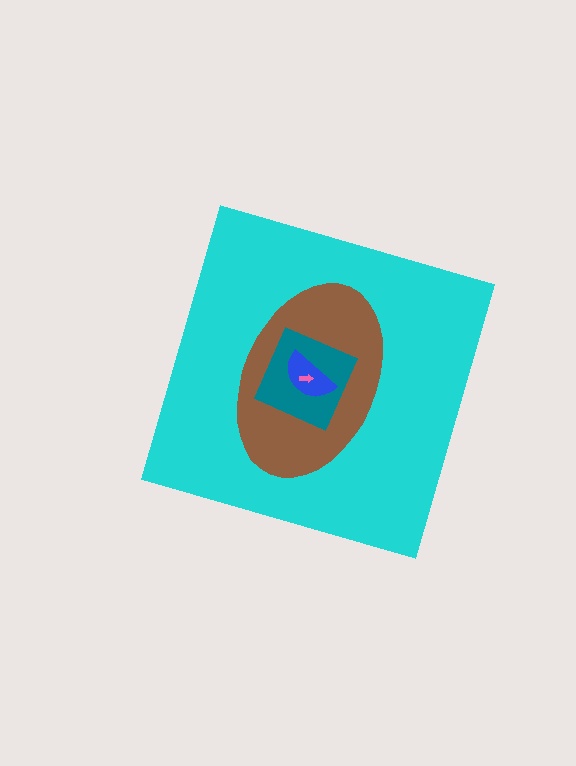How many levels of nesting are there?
5.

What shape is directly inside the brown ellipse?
The teal square.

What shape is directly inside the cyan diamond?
The brown ellipse.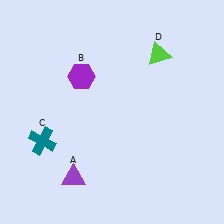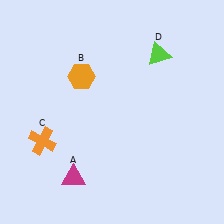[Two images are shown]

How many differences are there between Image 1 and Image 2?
There are 3 differences between the two images.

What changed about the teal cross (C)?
In Image 1, C is teal. In Image 2, it changed to orange.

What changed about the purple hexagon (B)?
In Image 1, B is purple. In Image 2, it changed to orange.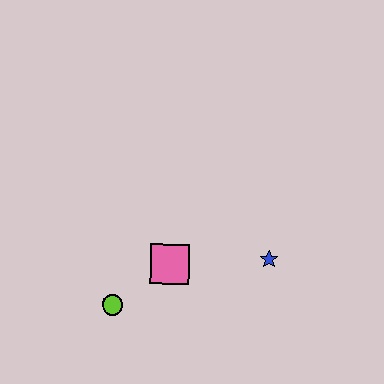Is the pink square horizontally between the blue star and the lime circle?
Yes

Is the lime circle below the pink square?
Yes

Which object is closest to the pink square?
The lime circle is closest to the pink square.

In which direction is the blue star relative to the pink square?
The blue star is to the right of the pink square.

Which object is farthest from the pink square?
The blue star is farthest from the pink square.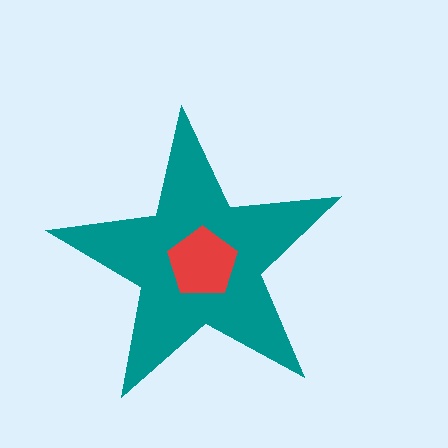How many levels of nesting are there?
2.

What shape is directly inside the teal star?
The red pentagon.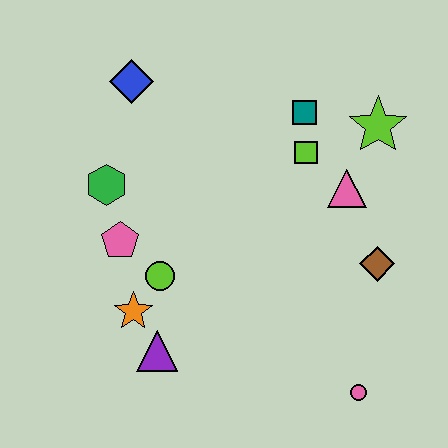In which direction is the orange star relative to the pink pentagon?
The orange star is below the pink pentagon.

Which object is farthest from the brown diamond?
The blue diamond is farthest from the brown diamond.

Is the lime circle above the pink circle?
Yes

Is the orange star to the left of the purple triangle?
Yes